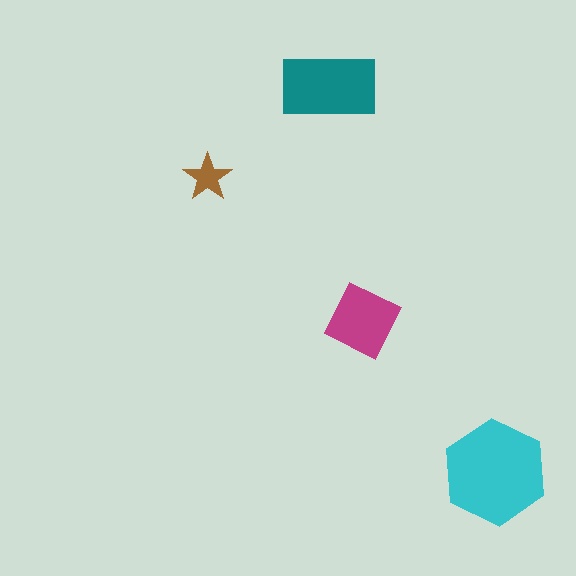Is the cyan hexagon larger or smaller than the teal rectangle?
Larger.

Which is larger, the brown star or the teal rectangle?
The teal rectangle.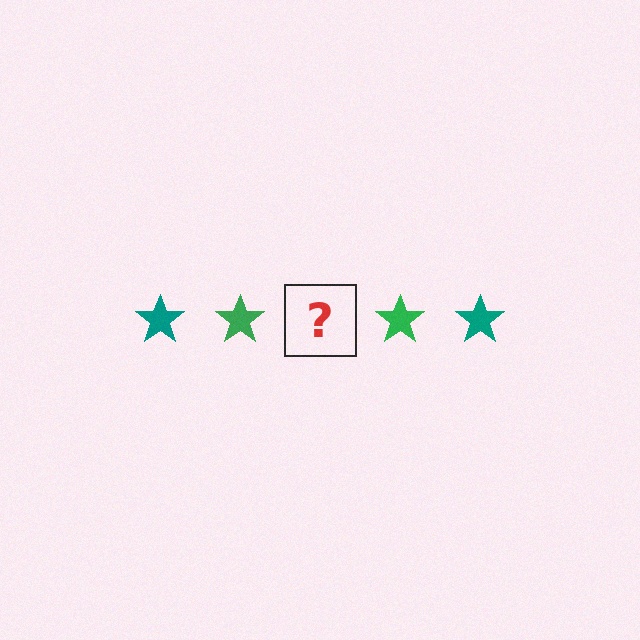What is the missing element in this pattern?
The missing element is a teal star.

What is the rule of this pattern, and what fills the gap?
The rule is that the pattern cycles through teal, green stars. The gap should be filled with a teal star.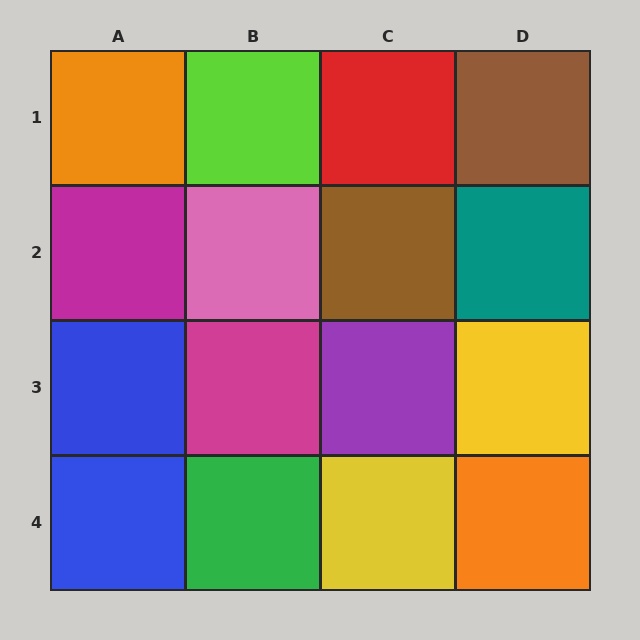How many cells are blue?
2 cells are blue.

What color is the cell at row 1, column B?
Lime.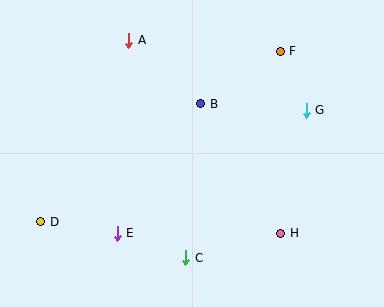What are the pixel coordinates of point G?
Point G is at (306, 110).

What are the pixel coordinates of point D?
Point D is at (41, 222).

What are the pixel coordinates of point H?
Point H is at (281, 233).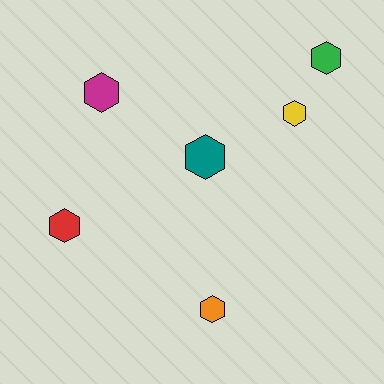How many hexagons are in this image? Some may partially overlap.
There are 6 hexagons.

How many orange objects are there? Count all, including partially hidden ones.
There is 1 orange object.